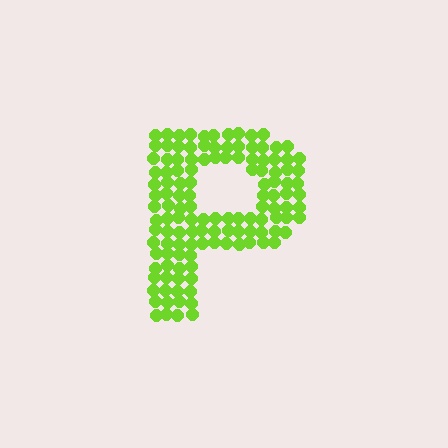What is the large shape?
The large shape is the letter P.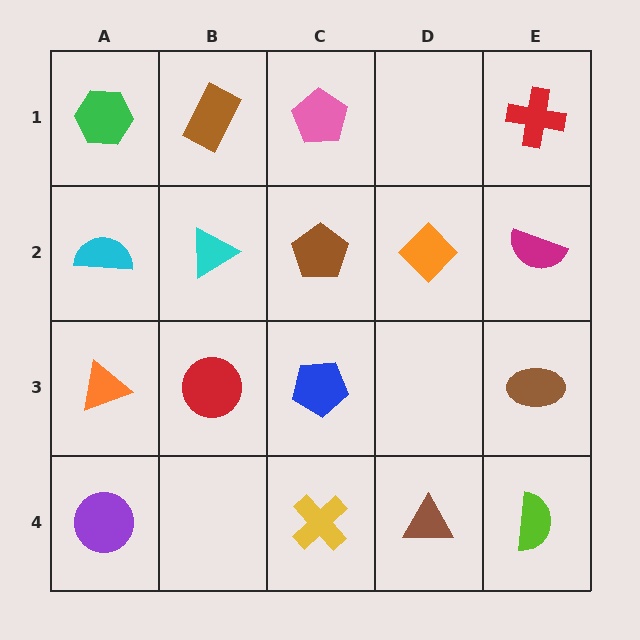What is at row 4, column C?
A yellow cross.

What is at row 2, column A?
A cyan semicircle.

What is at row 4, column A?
A purple circle.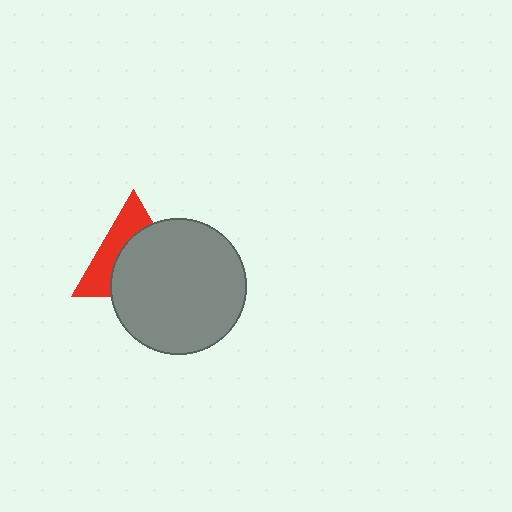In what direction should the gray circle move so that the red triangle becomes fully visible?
The gray circle should move toward the lower-right. That is the shortest direction to clear the overlap and leave the red triangle fully visible.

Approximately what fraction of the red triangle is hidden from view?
Roughly 60% of the red triangle is hidden behind the gray circle.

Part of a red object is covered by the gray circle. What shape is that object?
It is a triangle.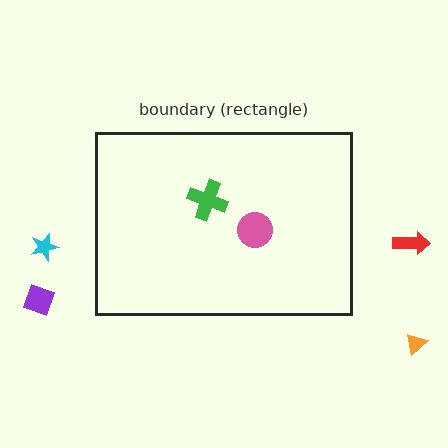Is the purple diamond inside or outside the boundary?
Outside.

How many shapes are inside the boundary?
2 inside, 4 outside.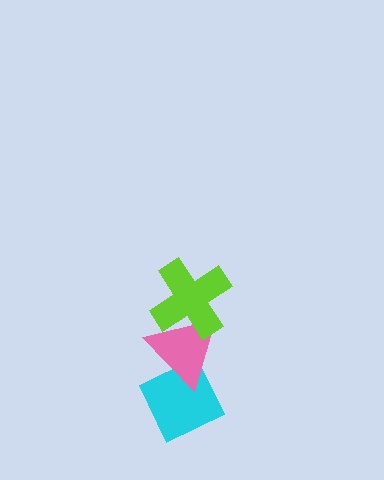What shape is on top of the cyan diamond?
The pink triangle is on top of the cyan diamond.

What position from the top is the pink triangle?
The pink triangle is 2nd from the top.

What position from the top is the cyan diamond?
The cyan diamond is 3rd from the top.